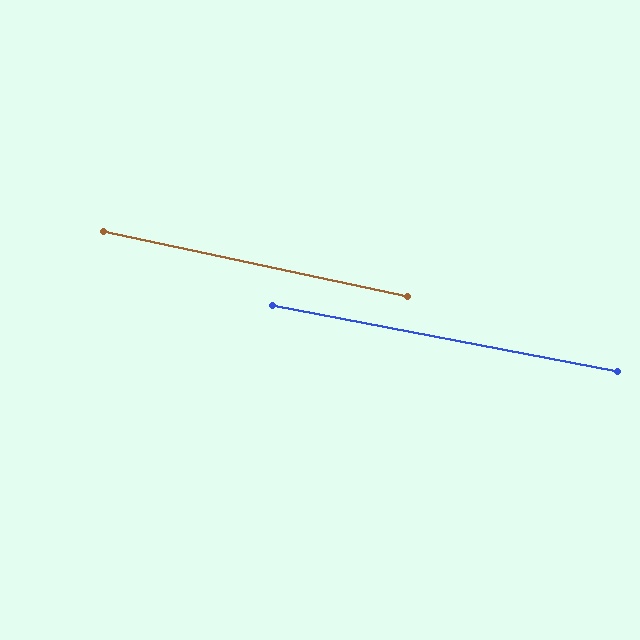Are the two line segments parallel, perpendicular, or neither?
Parallel — their directions differ by only 1.2°.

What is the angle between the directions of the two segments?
Approximately 1 degree.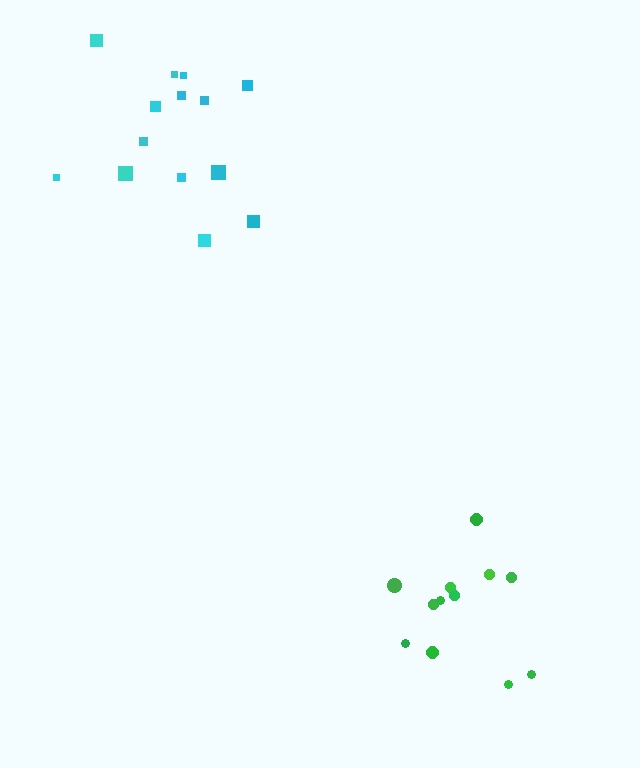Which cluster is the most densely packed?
Green.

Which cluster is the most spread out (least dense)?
Cyan.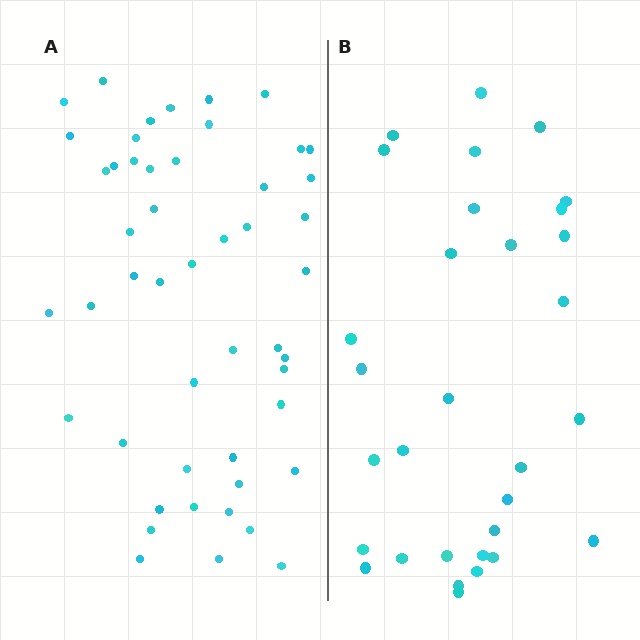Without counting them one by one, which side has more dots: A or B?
Region A (the left region) has more dots.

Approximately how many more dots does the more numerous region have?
Region A has approximately 20 more dots than region B.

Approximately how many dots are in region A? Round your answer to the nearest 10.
About 50 dots. (The exact count is 49, which rounds to 50.)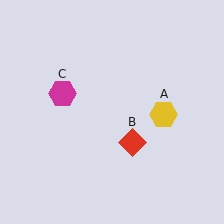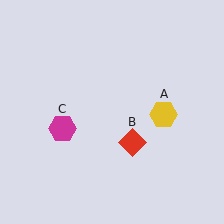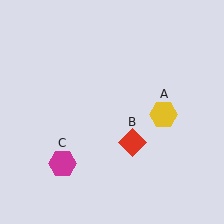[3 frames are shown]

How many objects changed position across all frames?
1 object changed position: magenta hexagon (object C).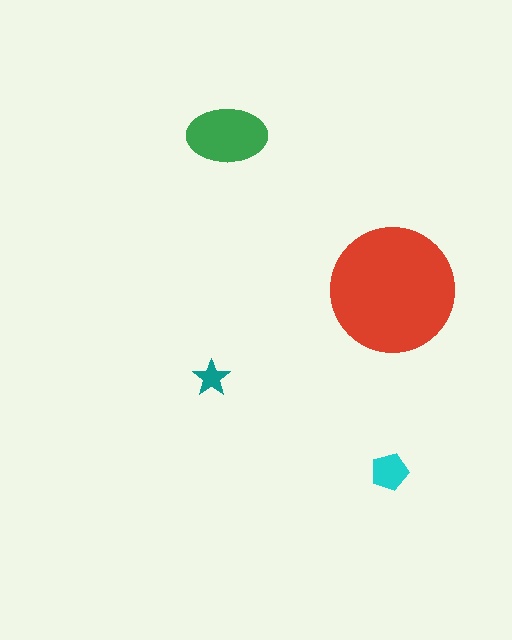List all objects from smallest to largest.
The teal star, the cyan pentagon, the green ellipse, the red circle.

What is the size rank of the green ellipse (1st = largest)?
2nd.